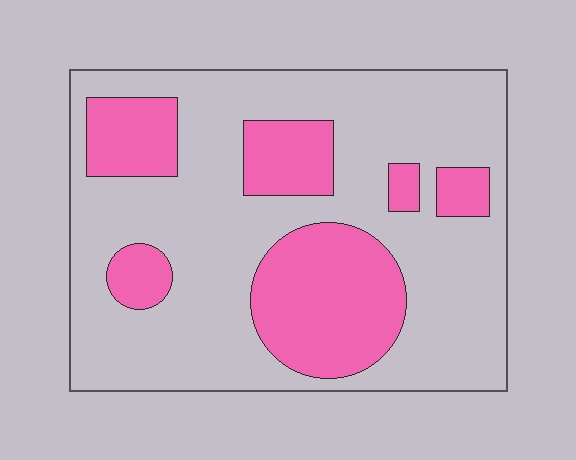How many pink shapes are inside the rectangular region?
6.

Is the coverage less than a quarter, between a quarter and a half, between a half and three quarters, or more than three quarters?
Between a quarter and a half.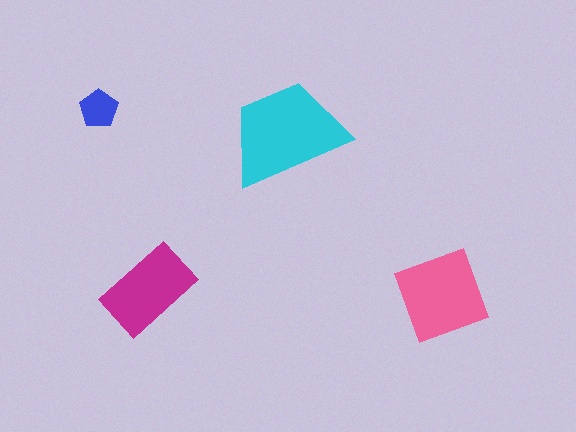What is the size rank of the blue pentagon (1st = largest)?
4th.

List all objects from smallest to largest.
The blue pentagon, the magenta rectangle, the pink diamond, the cyan trapezoid.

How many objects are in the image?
There are 4 objects in the image.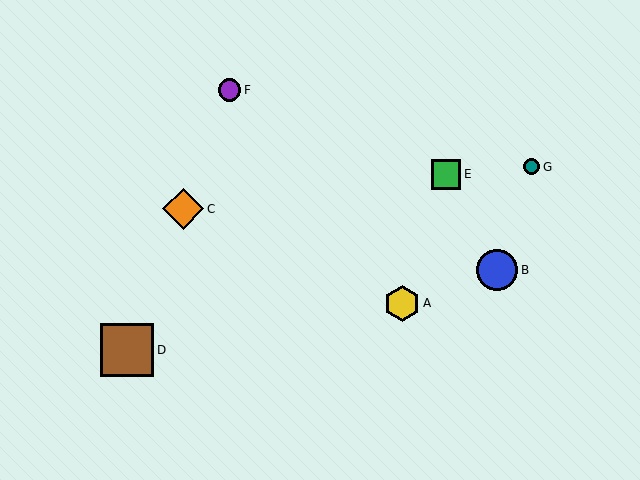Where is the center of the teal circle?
The center of the teal circle is at (532, 167).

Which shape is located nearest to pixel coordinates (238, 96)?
The purple circle (labeled F) at (229, 90) is nearest to that location.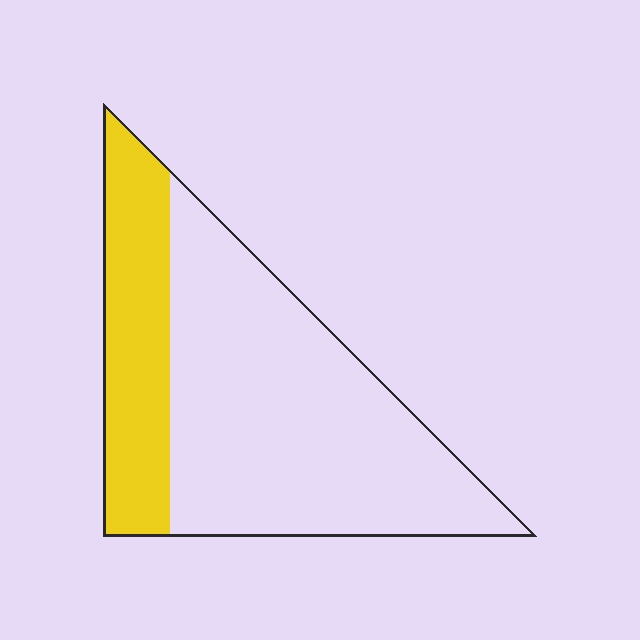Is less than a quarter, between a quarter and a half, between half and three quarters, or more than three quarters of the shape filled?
Between a quarter and a half.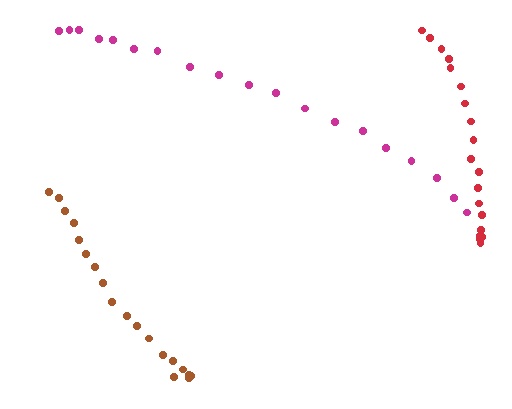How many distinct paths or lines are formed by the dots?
There are 3 distinct paths.